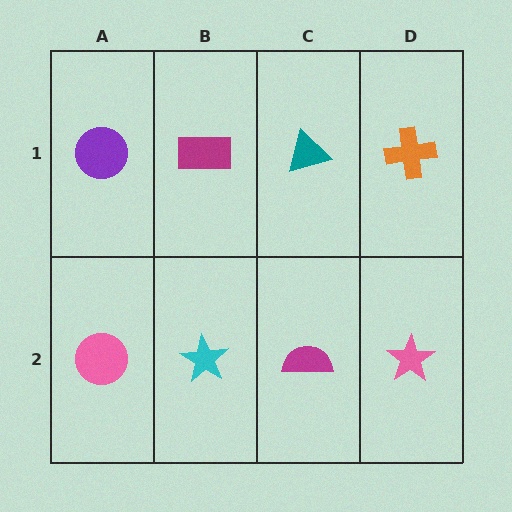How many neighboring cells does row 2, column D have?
2.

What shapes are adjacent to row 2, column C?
A teal triangle (row 1, column C), a cyan star (row 2, column B), a pink star (row 2, column D).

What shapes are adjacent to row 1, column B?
A cyan star (row 2, column B), a purple circle (row 1, column A), a teal triangle (row 1, column C).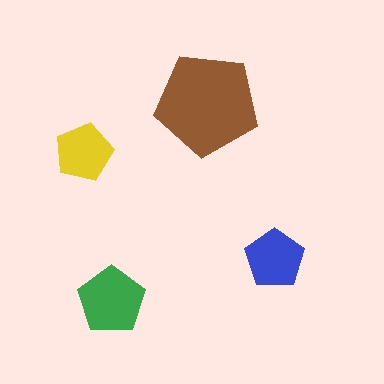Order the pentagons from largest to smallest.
the brown one, the green one, the blue one, the yellow one.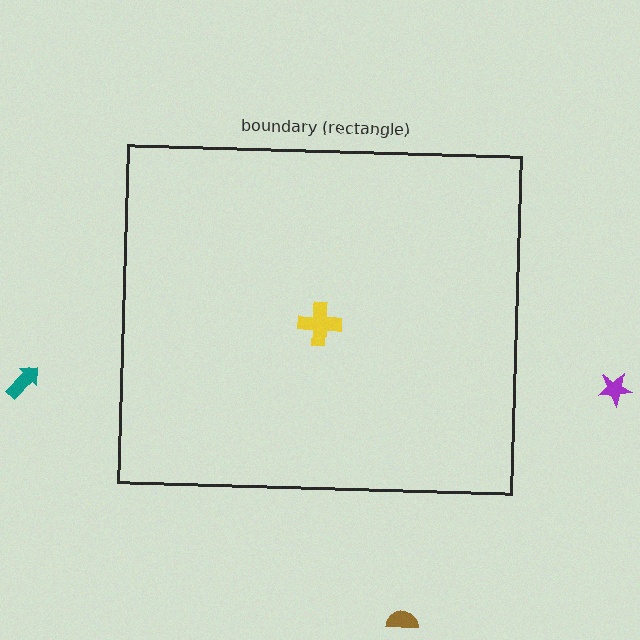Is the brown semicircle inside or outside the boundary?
Outside.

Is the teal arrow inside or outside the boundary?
Outside.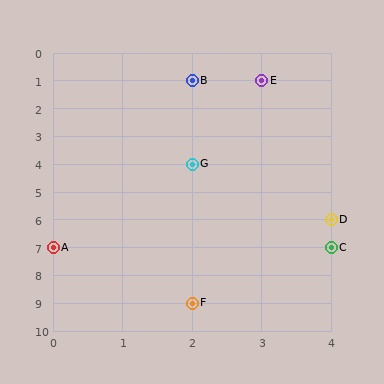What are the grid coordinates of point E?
Point E is at grid coordinates (3, 1).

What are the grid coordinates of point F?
Point F is at grid coordinates (2, 9).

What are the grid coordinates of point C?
Point C is at grid coordinates (4, 7).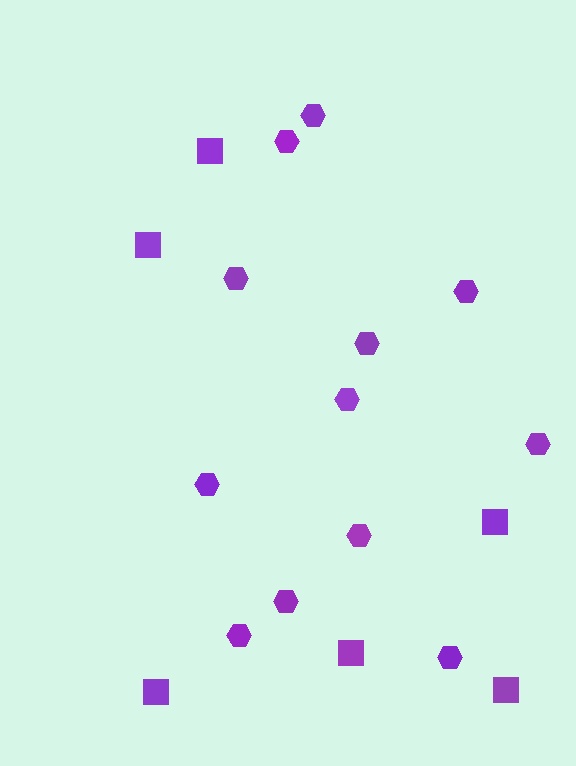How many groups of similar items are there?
There are 2 groups: one group of squares (6) and one group of hexagons (12).